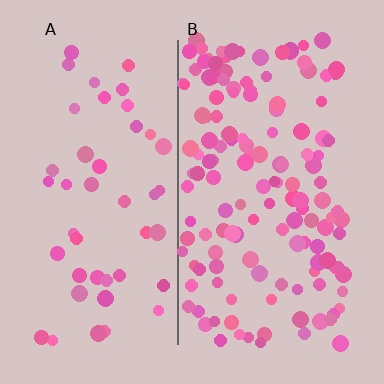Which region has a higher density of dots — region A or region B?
B (the right).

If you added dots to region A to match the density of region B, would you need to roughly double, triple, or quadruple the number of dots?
Approximately triple.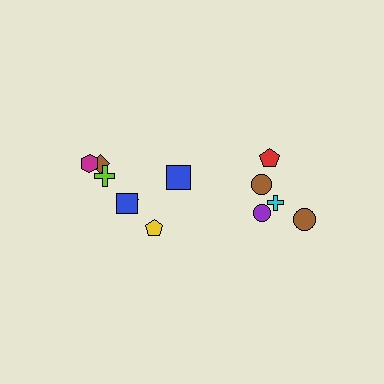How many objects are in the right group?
There are 5 objects.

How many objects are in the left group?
There are 7 objects.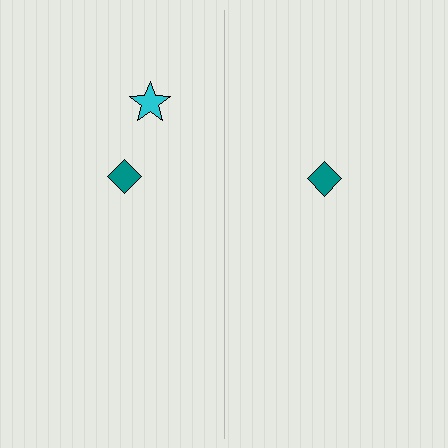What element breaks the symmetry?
A cyan star is missing from the right side.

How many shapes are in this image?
There are 3 shapes in this image.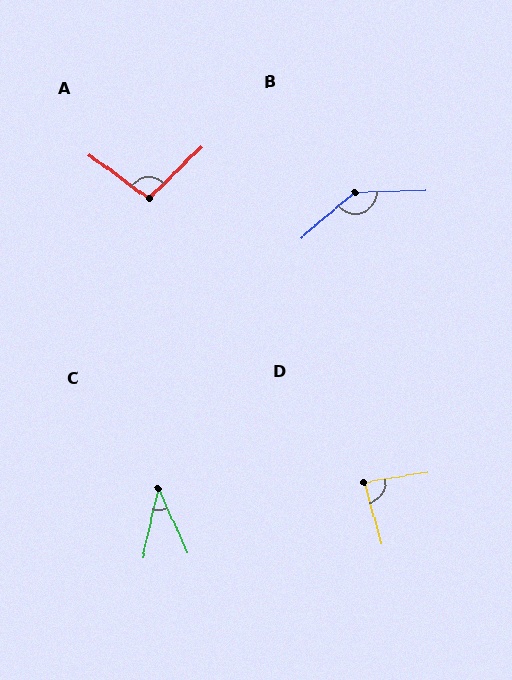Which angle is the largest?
B, at approximately 141 degrees.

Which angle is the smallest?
C, at approximately 37 degrees.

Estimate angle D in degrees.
Approximately 83 degrees.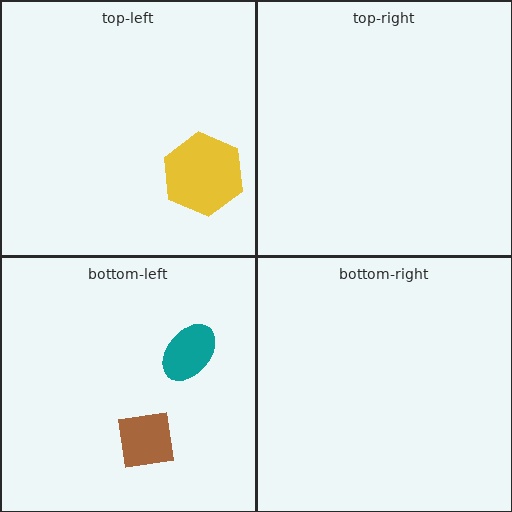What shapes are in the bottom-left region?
The teal ellipse, the brown square.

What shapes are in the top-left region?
The yellow hexagon.